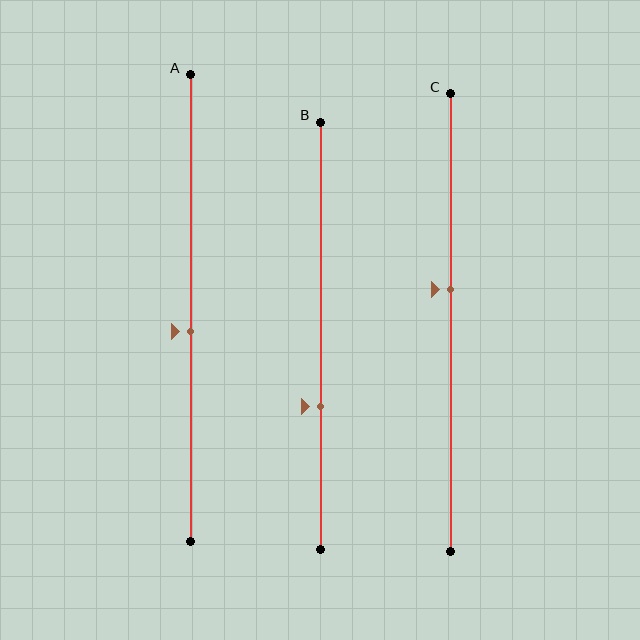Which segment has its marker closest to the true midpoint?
Segment A has its marker closest to the true midpoint.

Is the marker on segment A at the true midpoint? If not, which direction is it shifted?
No, the marker on segment A is shifted downward by about 5% of the segment length.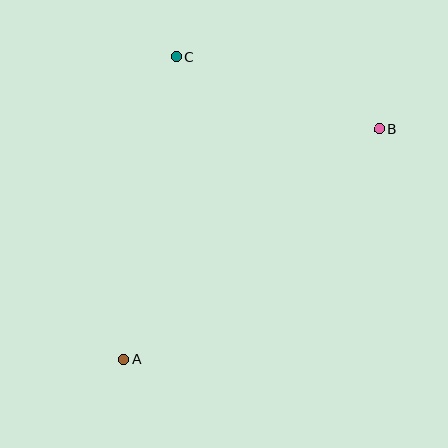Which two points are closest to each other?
Points B and C are closest to each other.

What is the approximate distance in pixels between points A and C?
The distance between A and C is approximately 308 pixels.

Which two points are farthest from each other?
Points A and B are farthest from each other.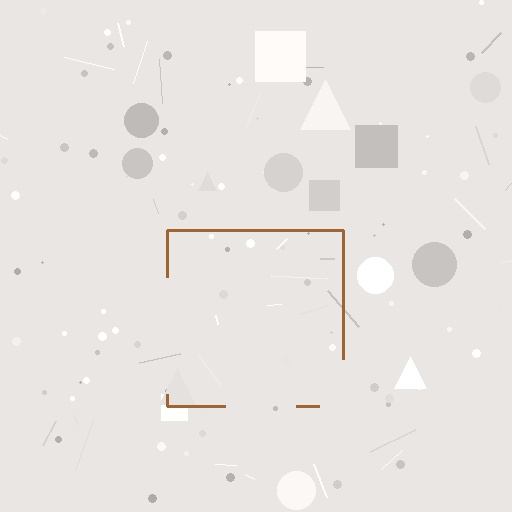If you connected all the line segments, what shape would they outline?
They would outline a square.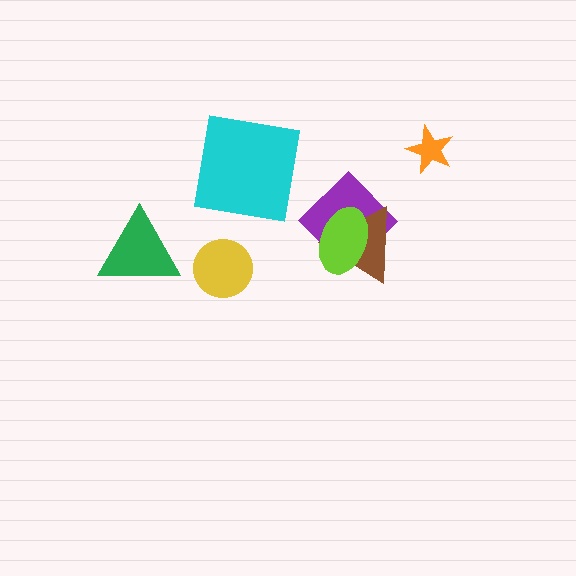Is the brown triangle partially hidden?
Yes, it is partially covered by another shape.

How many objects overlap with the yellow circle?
0 objects overlap with the yellow circle.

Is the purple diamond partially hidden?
Yes, it is partially covered by another shape.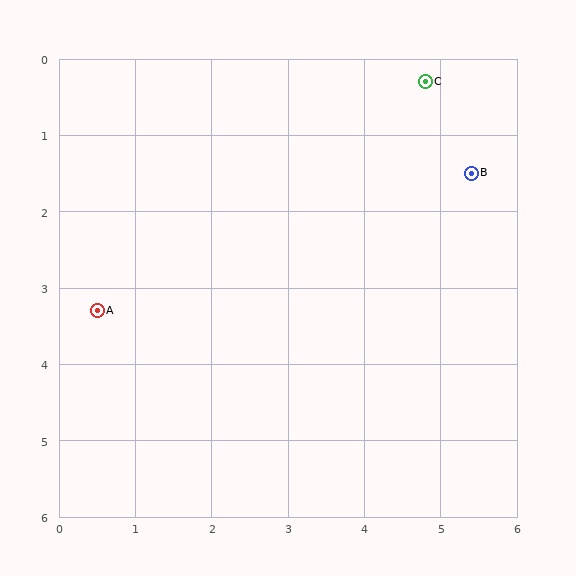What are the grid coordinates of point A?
Point A is at approximately (0.5, 3.3).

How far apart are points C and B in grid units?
Points C and B are about 1.3 grid units apart.